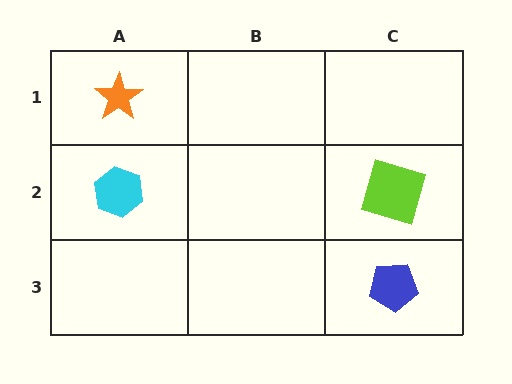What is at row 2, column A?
A cyan hexagon.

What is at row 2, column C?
A lime square.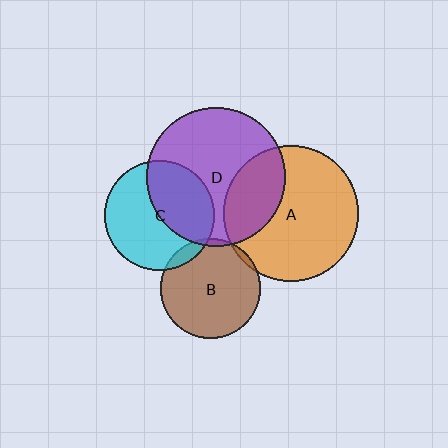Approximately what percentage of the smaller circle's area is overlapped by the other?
Approximately 5%.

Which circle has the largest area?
Circle D (purple).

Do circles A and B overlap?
Yes.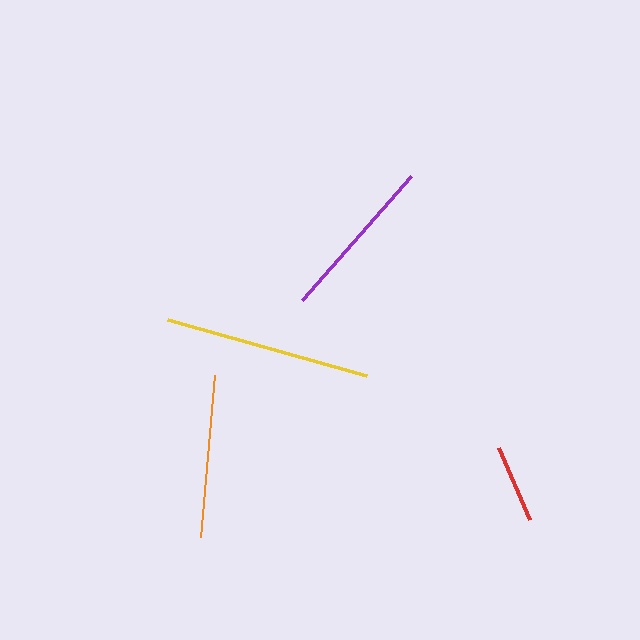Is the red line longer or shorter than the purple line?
The purple line is longer than the red line.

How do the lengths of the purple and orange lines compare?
The purple and orange lines are approximately the same length.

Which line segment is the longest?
The yellow line is the longest at approximately 207 pixels.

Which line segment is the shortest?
The red line is the shortest at approximately 78 pixels.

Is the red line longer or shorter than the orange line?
The orange line is longer than the red line.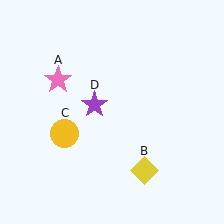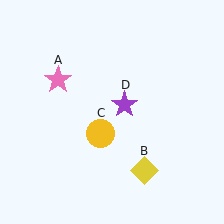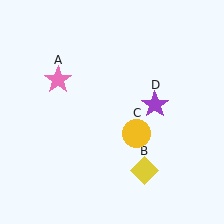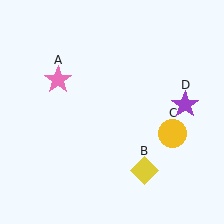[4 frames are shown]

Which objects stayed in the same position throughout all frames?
Pink star (object A) and yellow diamond (object B) remained stationary.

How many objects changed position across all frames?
2 objects changed position: yellow circle (object C), purple star (object D).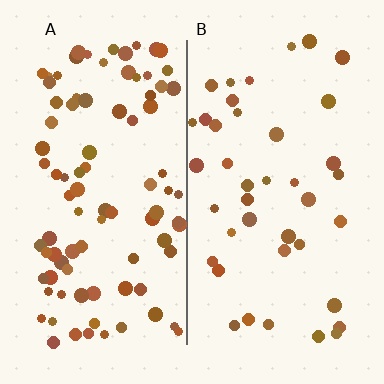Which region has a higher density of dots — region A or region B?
A (the left).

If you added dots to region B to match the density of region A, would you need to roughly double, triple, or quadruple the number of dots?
Approximately double.